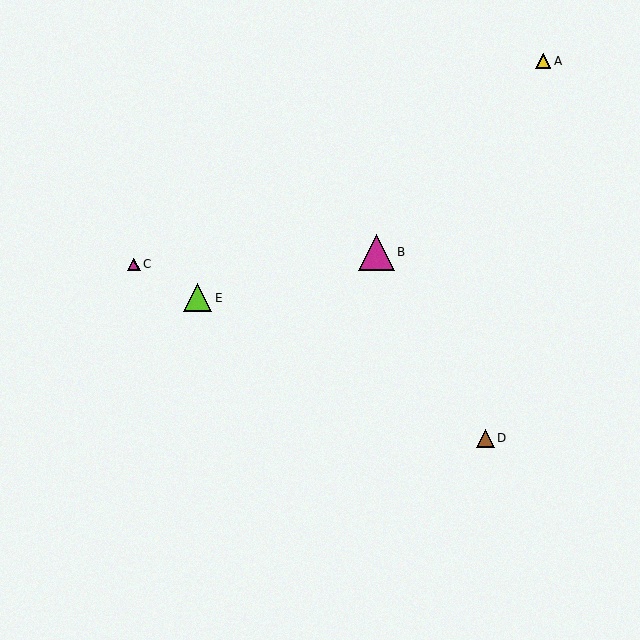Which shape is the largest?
The magenta triangle (labeled B) is the largest.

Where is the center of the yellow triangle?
The center of the yellow triangle is at (543, 61).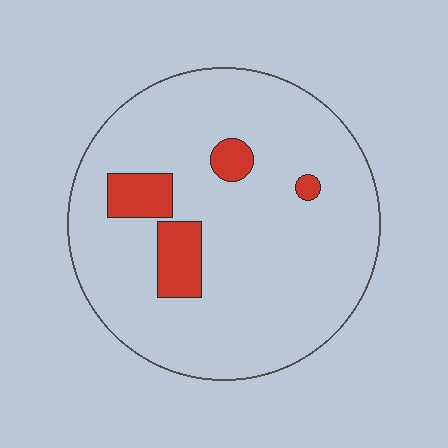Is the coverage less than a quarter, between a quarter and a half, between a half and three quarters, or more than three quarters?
Less than a quarter.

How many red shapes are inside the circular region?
4.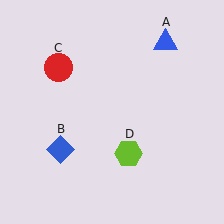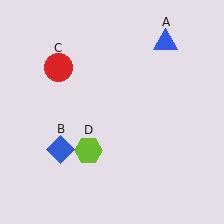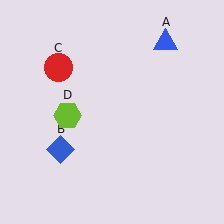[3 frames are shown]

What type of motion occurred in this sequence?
The lime hexagon (object D) rotated clockwise around the center of the scene.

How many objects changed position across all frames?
1 object changed position: lime hexagon (object D).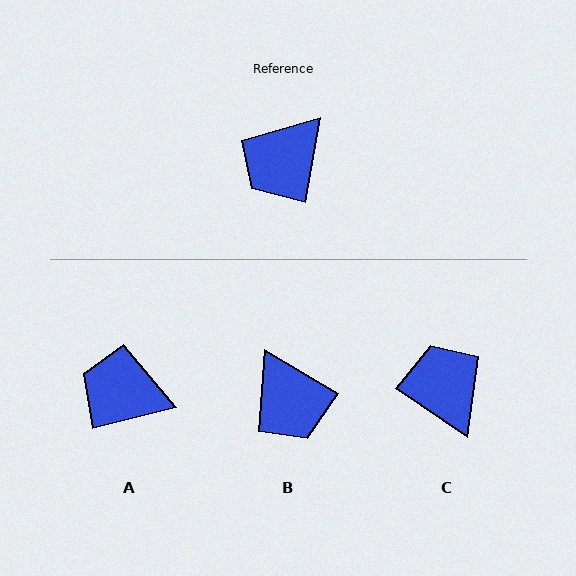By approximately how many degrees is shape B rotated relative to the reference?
Approximately 70 degrees counter-clockwise.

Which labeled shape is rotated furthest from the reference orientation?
C, about 114 degrees away.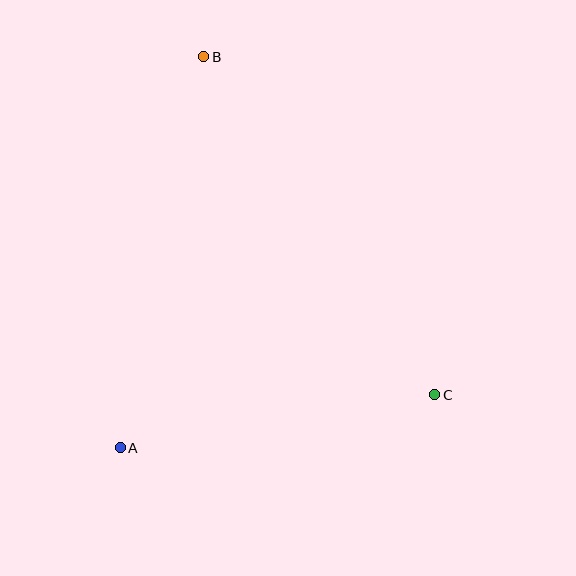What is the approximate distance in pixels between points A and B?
The distance between A and B is approximately 400 pixels.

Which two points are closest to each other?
Points A and C are closest to each other.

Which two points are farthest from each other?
Points B and C are farthest from each other.